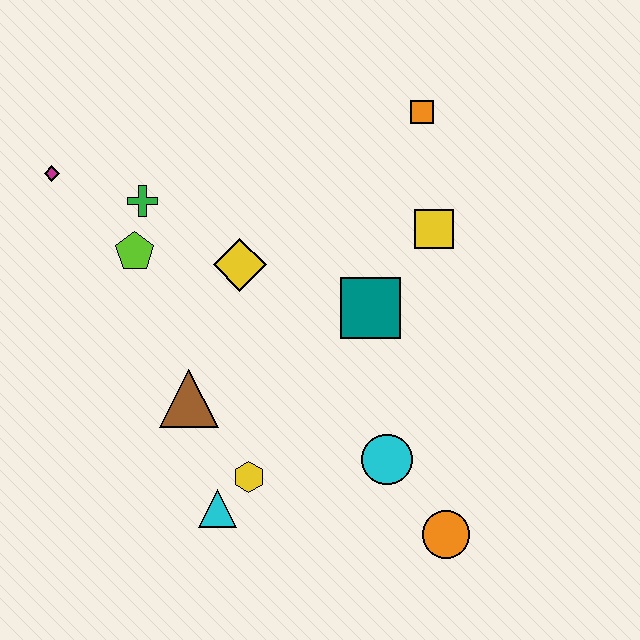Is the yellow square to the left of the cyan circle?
No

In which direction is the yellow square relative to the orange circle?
The yellow square is above the orange circle.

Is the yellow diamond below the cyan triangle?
No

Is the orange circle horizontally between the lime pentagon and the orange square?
No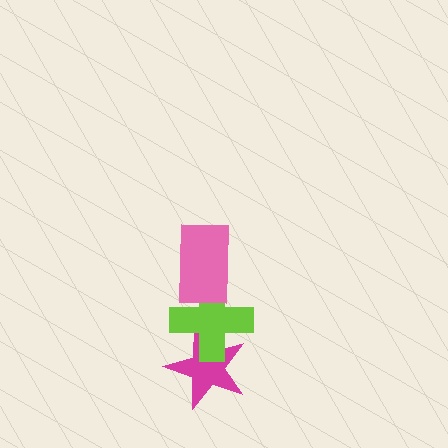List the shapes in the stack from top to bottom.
From top to bottom: the pink rectangle, the lime cross, the magenta star.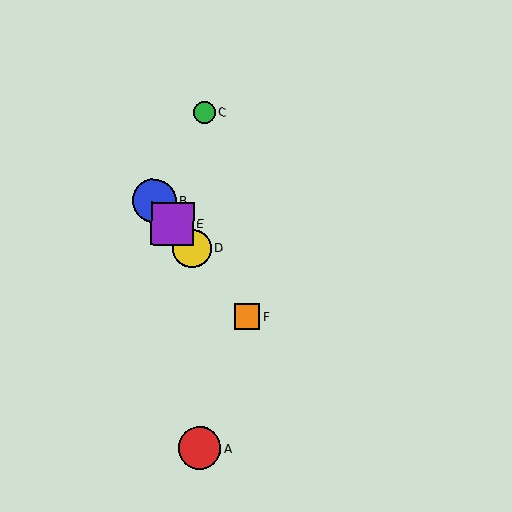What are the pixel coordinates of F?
Object F is at (247, 317).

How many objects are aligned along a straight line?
4 objects (B, D, E, F) are aligned along a straight line.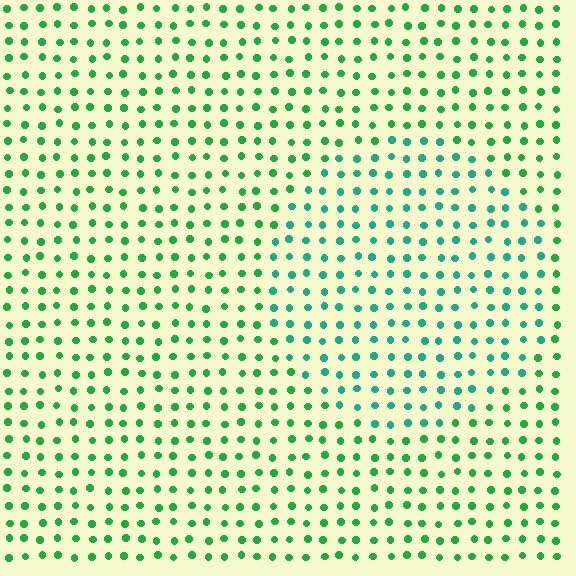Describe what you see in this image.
The image is filled with small green elements in a uniform arrangement. A circle-shaped region is visible where the elements are tinted to a slightly different hue, forming a subtle color boundary.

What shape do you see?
I see a circle.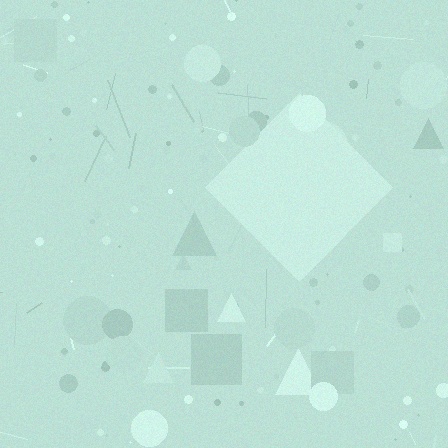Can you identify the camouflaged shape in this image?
The camouflaged shape is a diamond.